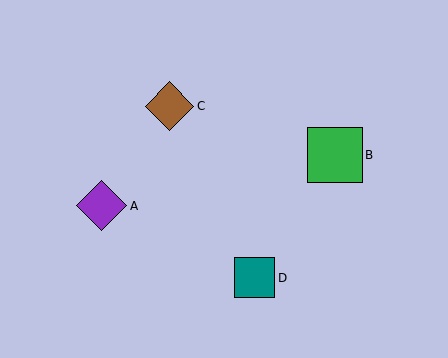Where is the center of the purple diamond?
The center of the purple diamond is at (102, 206).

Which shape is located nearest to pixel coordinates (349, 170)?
The green square (labeled B) at (335, 155) is nearest to that location.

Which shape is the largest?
The green square (labeled B) is the largest.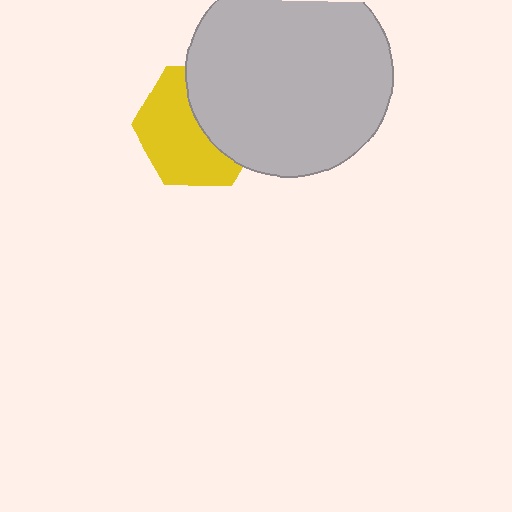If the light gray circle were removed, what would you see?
You would see the complete yellow hexagon.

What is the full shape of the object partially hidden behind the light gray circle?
The partially hidden object is a yellow hexagon.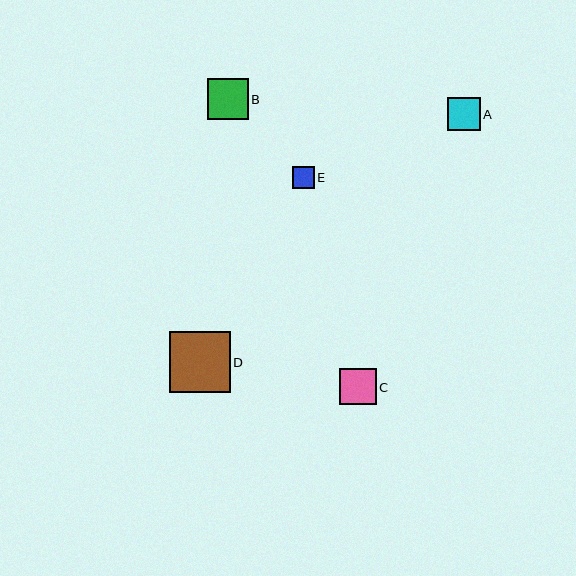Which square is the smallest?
Square E is the smallest with a size of approximately 22 pixels.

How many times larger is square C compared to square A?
Square C is approximately 1.1 times the size of square A.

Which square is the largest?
Square D is the largest with a size of approximately 61 pixels.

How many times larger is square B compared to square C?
Square B is approximately 1.1 times the size of square C.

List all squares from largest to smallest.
From largest to smallest: D, B, C, A, E.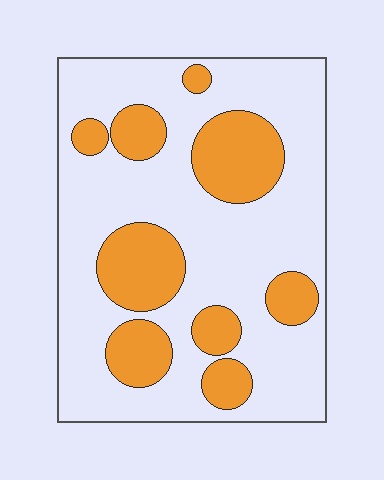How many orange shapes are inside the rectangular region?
9.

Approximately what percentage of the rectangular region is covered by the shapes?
Approximately 30%.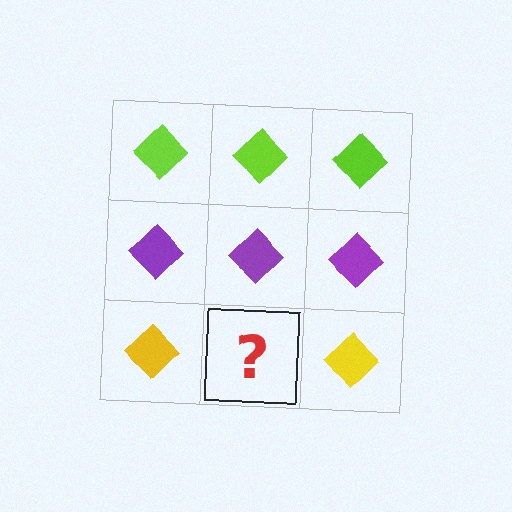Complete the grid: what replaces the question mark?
The question mark should be replaced with a yellow diamond.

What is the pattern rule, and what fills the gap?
The rule is that each row has a consistent color. The gap should be filled with a yellow diamond.